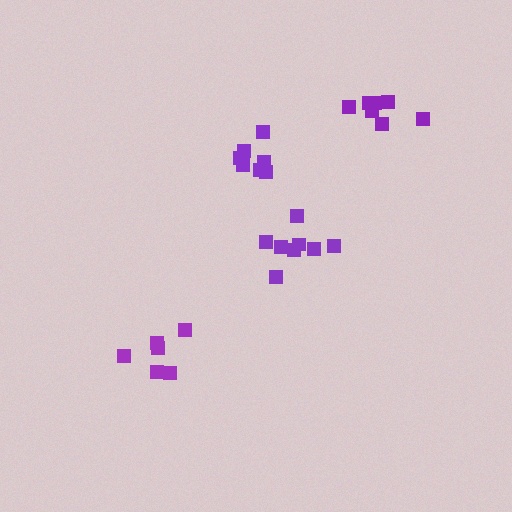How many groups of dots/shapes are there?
There are 4 groups.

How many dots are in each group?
Group 1: 6 dots, Group 2: 7 dots, Group 3: 8 dots, Group 4: 7 dots (28 total).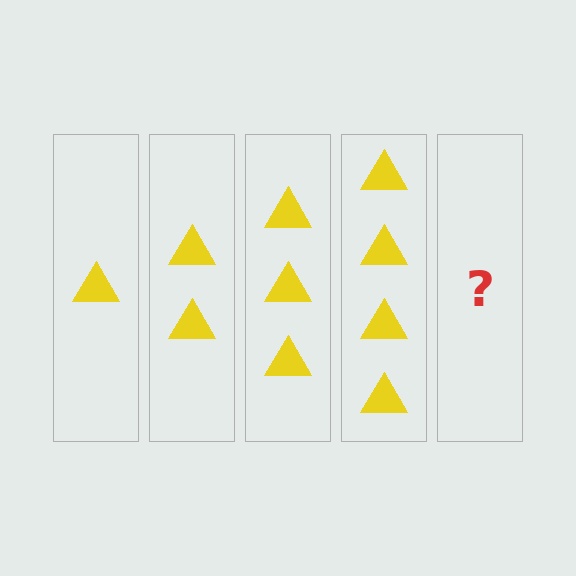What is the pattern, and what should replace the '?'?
The pattern is that each step adds one more triangle. The '?' should be 5 triangles.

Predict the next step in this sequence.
The next step is 5 triangles.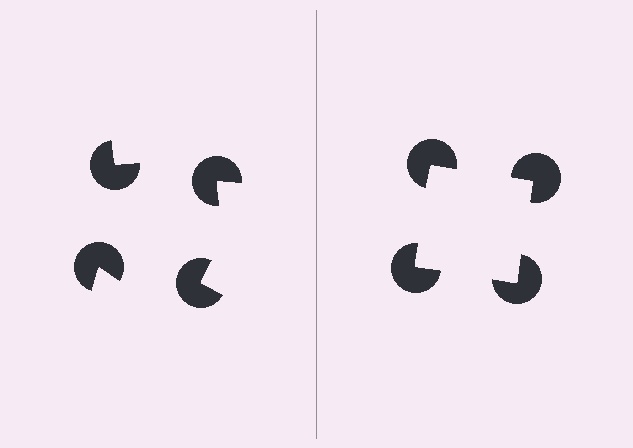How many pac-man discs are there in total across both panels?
8 — 4 on each side.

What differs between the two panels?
The pac-man discs are positioned identically on both sides; only the wedge orientations differ. On the right they align to a square; on the left they are misaligned.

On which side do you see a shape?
An illusory square appears on the right side. On the left side the wedge cuts are rotated, so no coherent shape forms.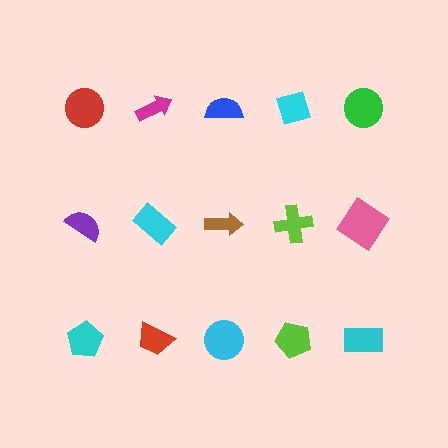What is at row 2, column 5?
A pink diamond.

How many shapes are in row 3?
5 shapes.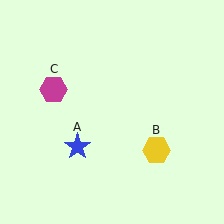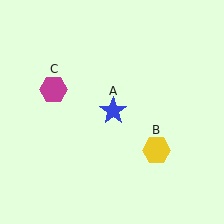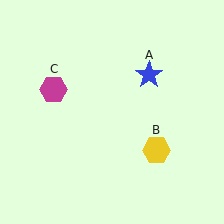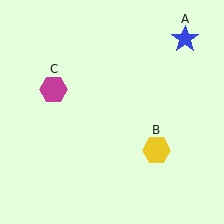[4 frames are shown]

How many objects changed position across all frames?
1 object changed position: blue star (object A).